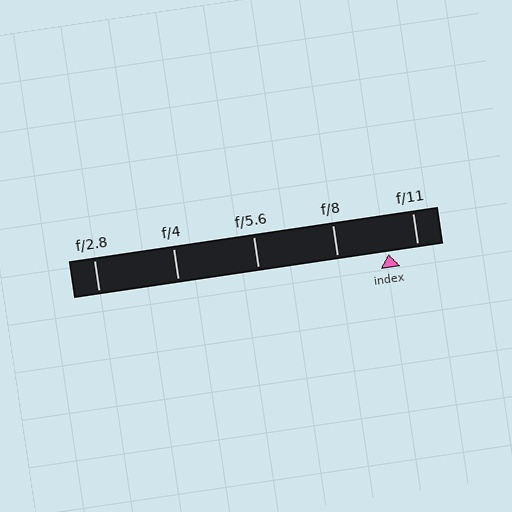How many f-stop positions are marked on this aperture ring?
There are 5 f-stop positions marked.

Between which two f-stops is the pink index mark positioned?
The index mark is between f/8 and f/11.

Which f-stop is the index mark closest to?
The index mark is closest to f/11.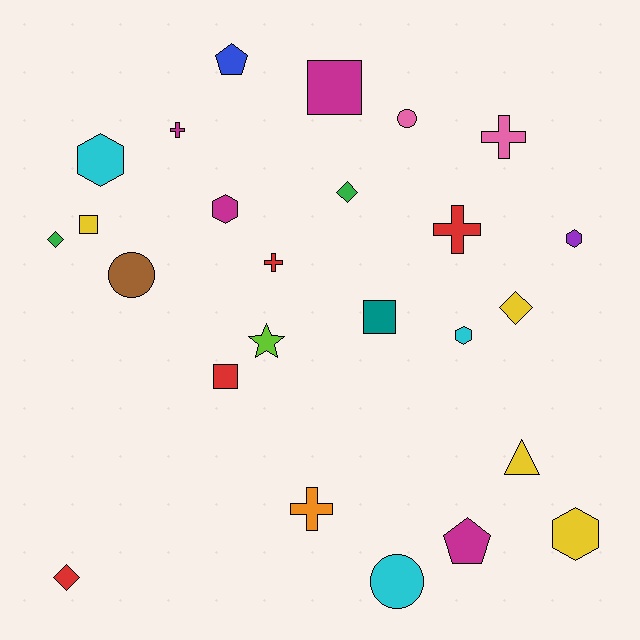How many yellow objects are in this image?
There are 4 yellow objects.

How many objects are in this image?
There are 25 objects.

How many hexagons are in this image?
There are 5 hexagons.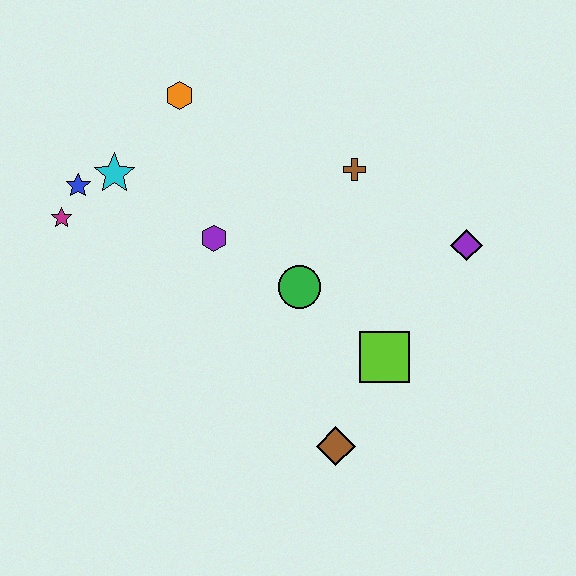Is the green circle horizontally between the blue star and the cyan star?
No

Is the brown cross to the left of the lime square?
Yes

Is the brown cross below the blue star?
No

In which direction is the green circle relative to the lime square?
The green circle is to the left of the lime square.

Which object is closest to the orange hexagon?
The cyan star is closest to the orange hexagon.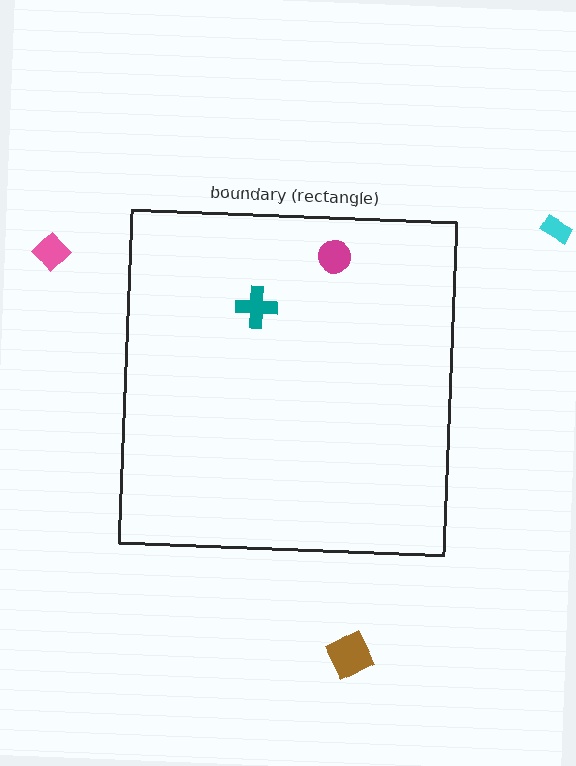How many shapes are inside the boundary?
2 inside, 3 outside.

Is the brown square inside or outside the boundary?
Outside.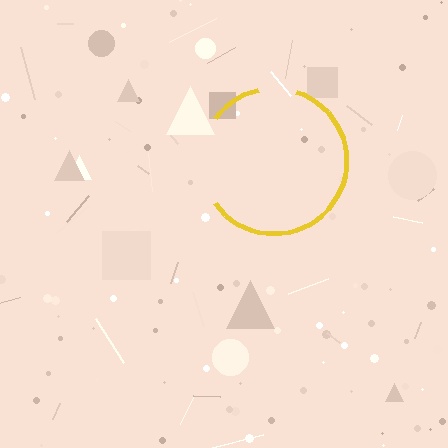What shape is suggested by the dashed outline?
The dashed outline suggests a circle.